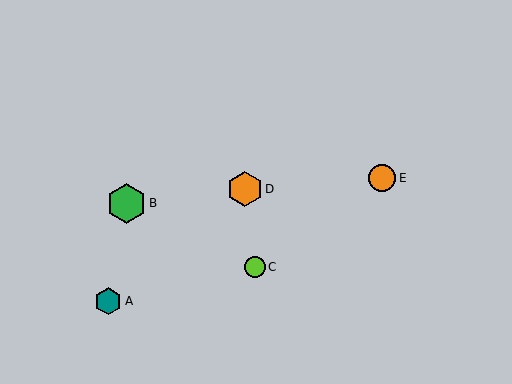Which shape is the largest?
The green hexagon (labeled B) is the largest.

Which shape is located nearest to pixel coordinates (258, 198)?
The orange hexagon (labeled D) at (245, 189) is nearest to that location.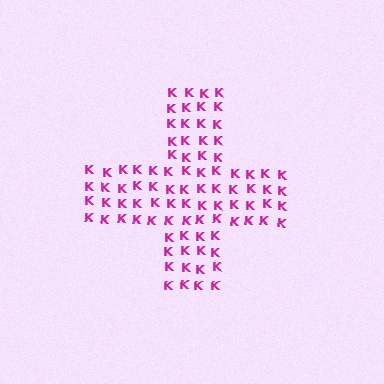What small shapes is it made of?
It is made of small letter K's.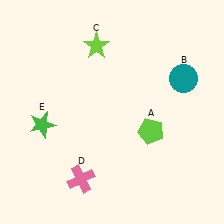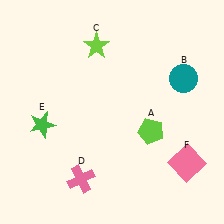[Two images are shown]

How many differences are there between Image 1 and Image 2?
There is 1 difference between the two images.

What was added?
A pink square (F) was added in Image 2.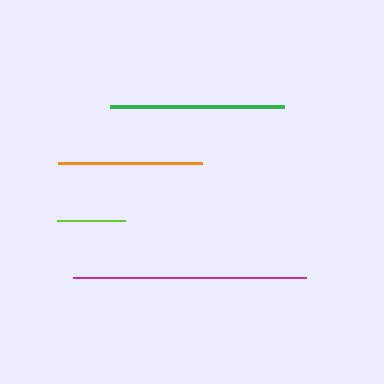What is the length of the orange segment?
The orange segment is approximately 144 pixels long.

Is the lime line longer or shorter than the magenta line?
The magenta line is longer than the lime line.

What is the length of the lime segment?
The lime segment is approximately 69 pixels long.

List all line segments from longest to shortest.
From longest to shortest: magenta, green, orange, lime.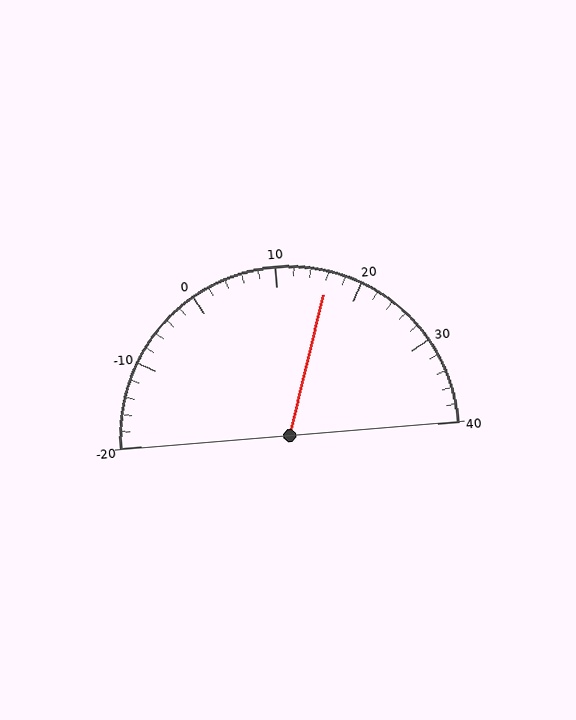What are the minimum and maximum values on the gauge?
The gauge ranges from -20 to 40.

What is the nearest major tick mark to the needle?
The nearest major tick mark is 20.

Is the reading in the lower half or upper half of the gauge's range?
The reading is in the upper half of the range (-20 to 40).